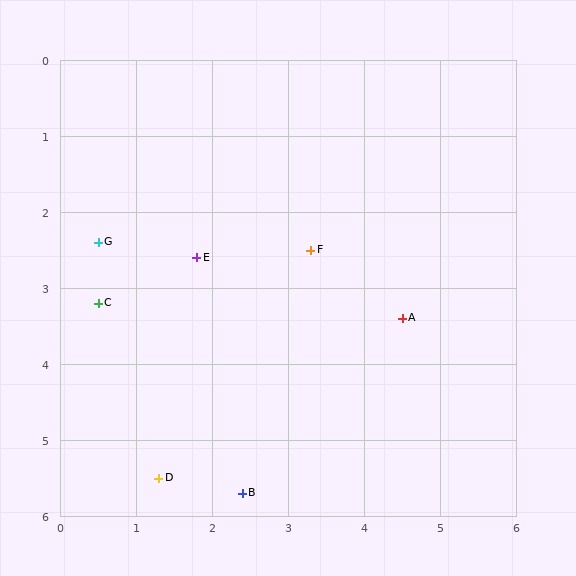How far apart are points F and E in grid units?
Points F and E are about 1.5 grid units apart.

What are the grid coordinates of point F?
Point F is at approximately (3.3, 2.5).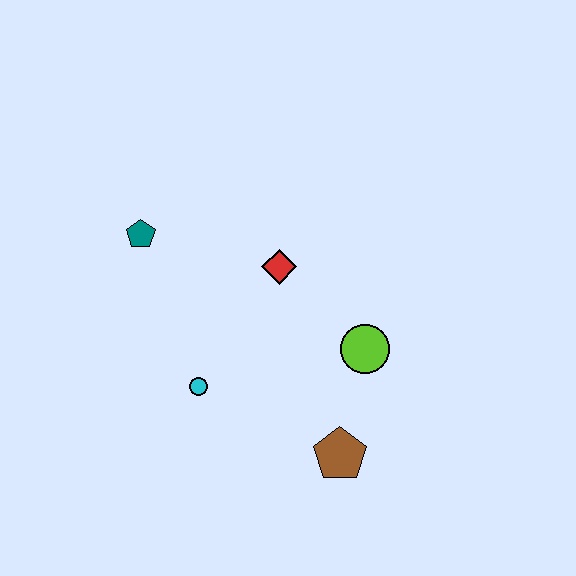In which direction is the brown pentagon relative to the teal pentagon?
The brown pentagon is below the teal pentagon.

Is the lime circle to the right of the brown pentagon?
Yes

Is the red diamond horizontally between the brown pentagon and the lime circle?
No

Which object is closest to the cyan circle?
The red diamond is closest to the cyan circle.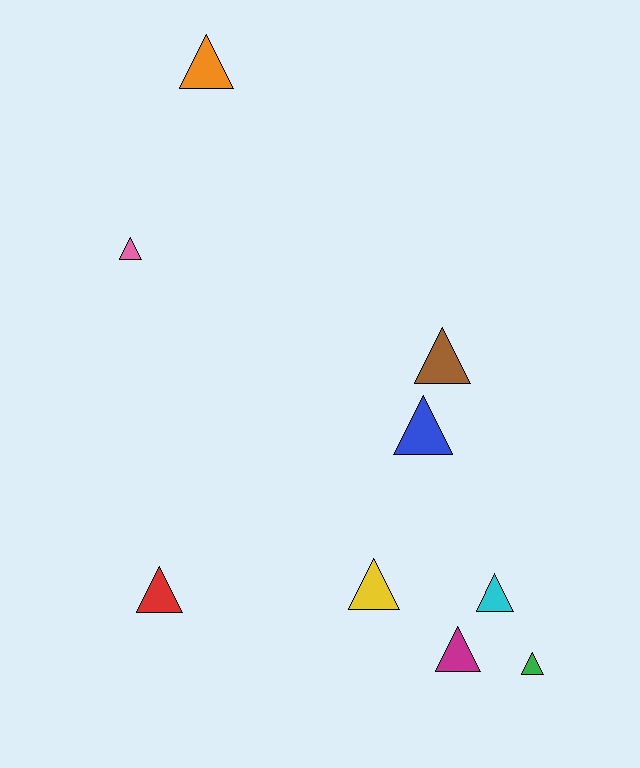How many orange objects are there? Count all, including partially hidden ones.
There is 1 orange object.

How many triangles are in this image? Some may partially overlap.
There are 9 triangles.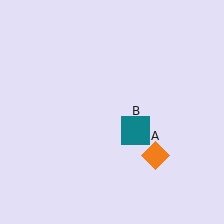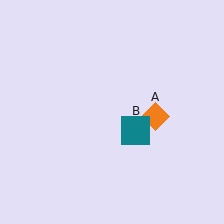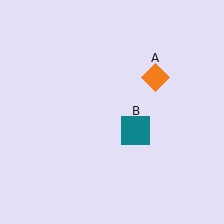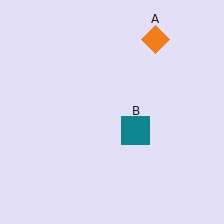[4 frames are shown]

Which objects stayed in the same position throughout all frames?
Teal square (object B) remained stationary.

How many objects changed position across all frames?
1 object changed position: orange diamond (object A).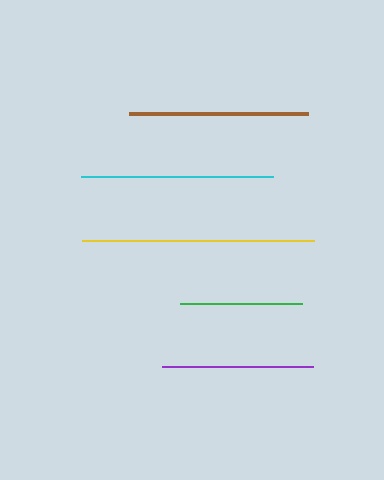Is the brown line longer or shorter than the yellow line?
The yellow line is longer than the brown line.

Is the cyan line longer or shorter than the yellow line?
The yellow line is longer than the cyan line.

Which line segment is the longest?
The yellow line is the longest at approximately 232 pixels.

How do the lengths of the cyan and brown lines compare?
The cyan and brown lines are approximately the same length.